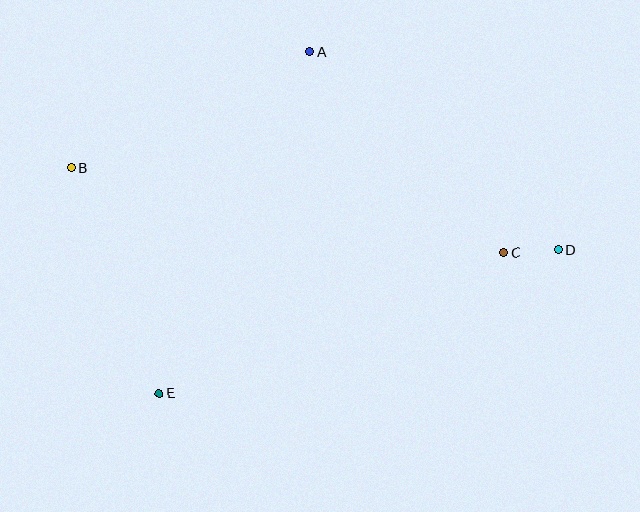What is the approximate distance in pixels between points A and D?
The distance between A and D is approximately 317 pixels.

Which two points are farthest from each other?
Points B and D are farthest from each other.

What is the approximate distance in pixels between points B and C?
The distance between B and C is approximately 441 pixels.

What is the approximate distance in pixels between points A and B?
The distance between A and B is approximately 265 pixels.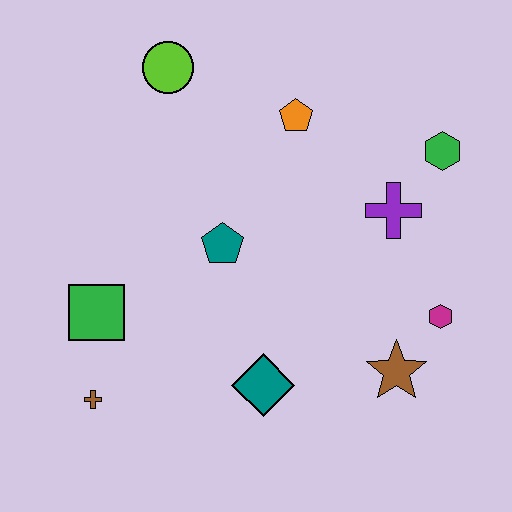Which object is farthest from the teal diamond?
The lime circle is farthest from the teal diamond.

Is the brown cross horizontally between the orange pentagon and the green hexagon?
No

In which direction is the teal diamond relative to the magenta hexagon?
The teal diamond is to the left of the magenta hexagon.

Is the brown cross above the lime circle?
No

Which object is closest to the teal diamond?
The brown star is closest to the teal diamond.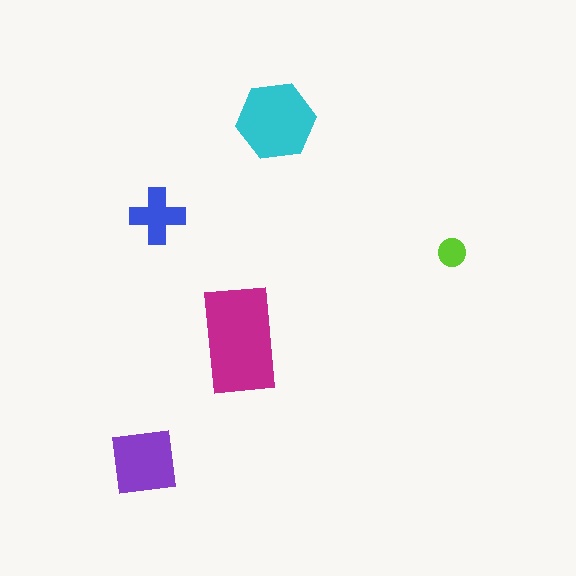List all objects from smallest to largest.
The lime circle, the blue cross, the purple square, the cyan hexagon, the magenta rectangle.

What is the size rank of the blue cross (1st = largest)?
4th.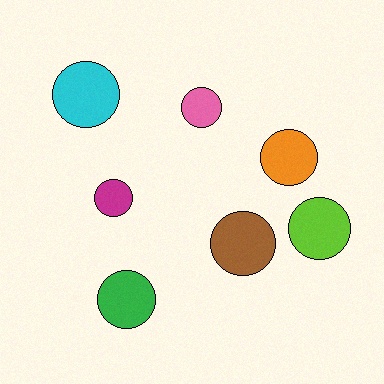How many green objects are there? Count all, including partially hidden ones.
There is 1 green object.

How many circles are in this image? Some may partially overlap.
There are 7 circles.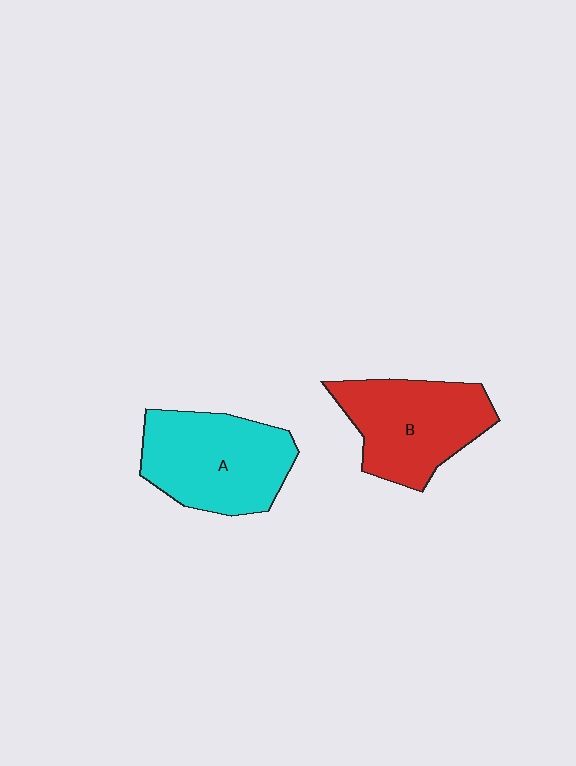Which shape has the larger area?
Shape A (cyan).